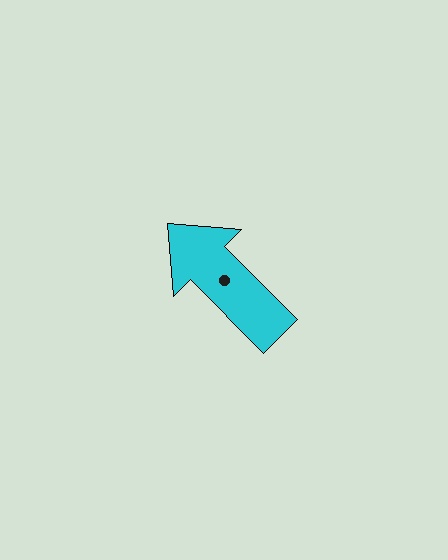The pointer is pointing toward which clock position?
Roughly 11 o'clock.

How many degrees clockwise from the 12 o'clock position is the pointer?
Approximately 315 degrees.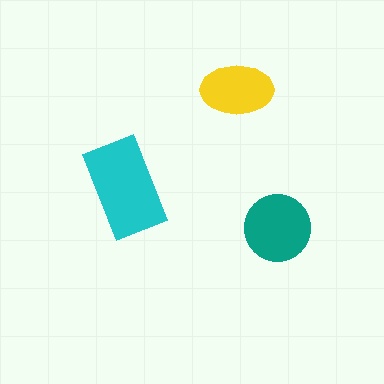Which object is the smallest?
The yellow ellipse.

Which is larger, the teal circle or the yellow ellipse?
The teal circle.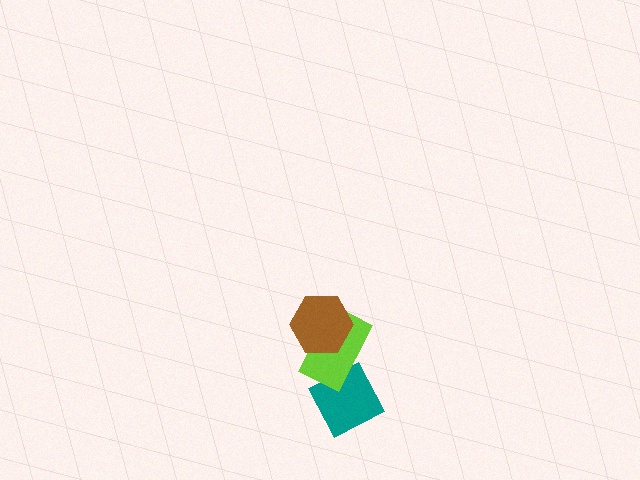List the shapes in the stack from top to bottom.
From top to bottom: the brown hexagon, the lime rectangle, the teal diamond.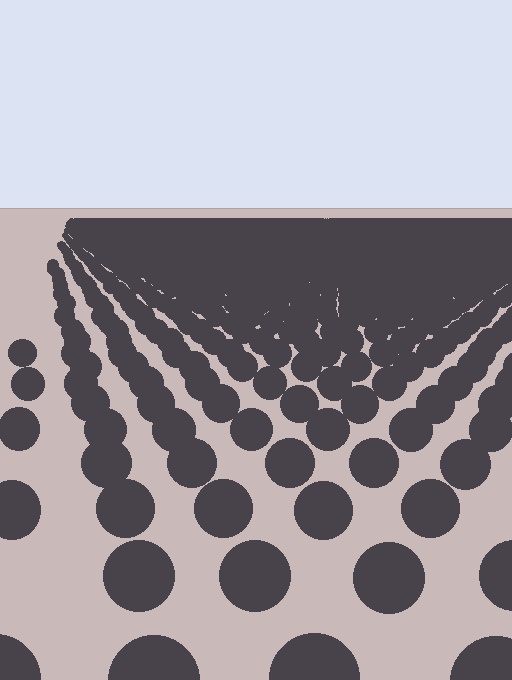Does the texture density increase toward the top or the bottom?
Density increases toward the top.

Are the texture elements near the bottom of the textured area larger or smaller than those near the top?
Larger. Near the bottom, elements are closer to the viewer and appear at a bigger on-screen size.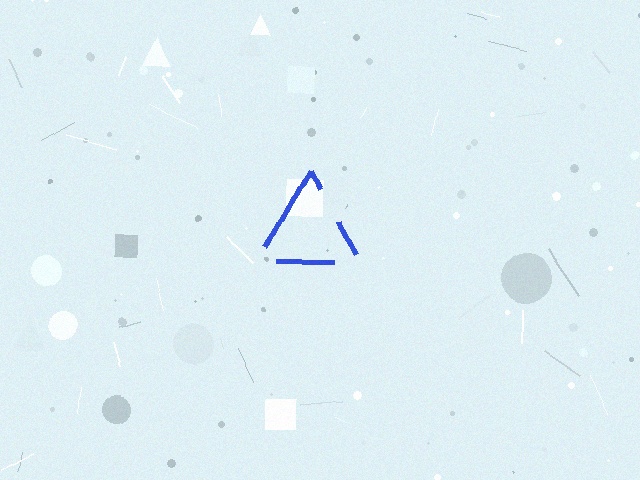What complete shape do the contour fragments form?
The contour fragments form a triangle.